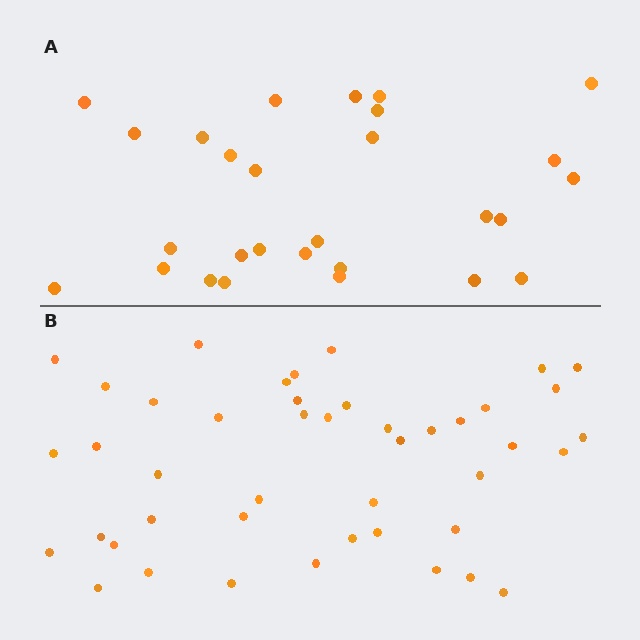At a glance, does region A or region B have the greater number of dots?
Region B (the bottom region) has more dots.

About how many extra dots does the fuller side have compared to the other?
Region B has approximately 15 more dots than region A.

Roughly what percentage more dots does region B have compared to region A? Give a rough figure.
About 55% more.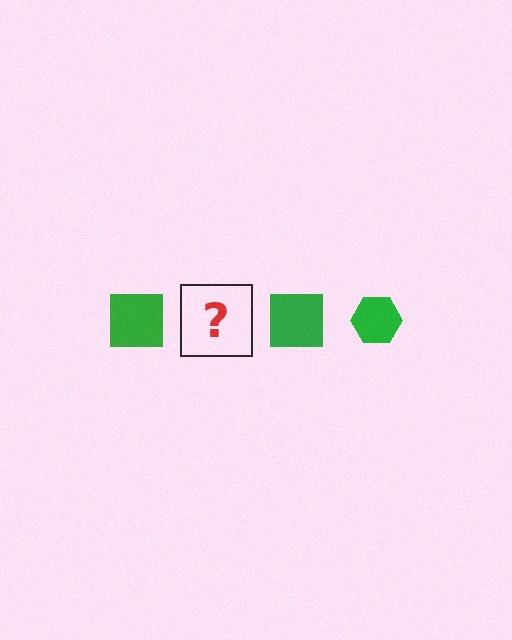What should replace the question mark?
The question mark should be replaced with a green hexagon.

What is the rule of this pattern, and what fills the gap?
The rule is that the pattern cycles through square, hexagon shapes in green. The gap should be filled with a green hexagon.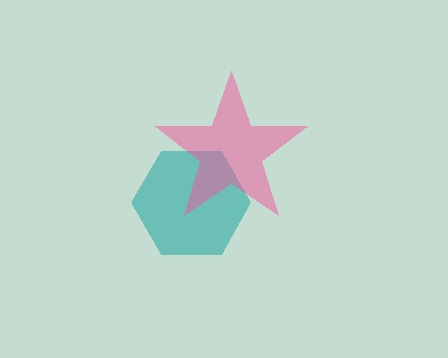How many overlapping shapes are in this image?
There are 2 overlapping shapes in the image.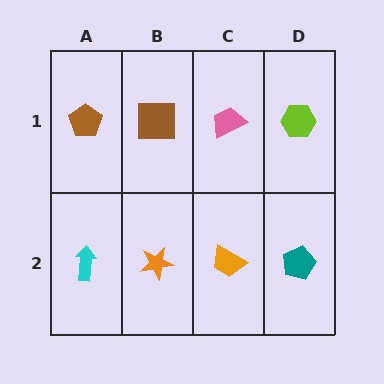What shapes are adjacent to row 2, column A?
A brown pentagon (row 1, column A), an orange star (row 2, column B).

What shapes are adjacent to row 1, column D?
A teal pentagon (row 2, column D), a pink trapezoid (row 1, column C).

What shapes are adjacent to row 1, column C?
An orange trapezoid (row 2, column C), a brown square (row 1, column B), a lime hexagon (row 1, column D).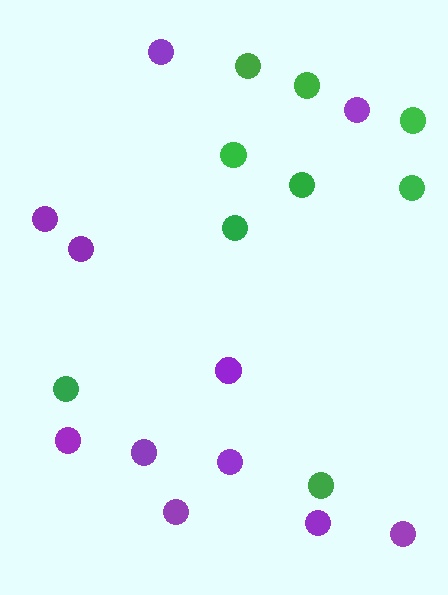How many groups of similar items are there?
There are 2 groups: one group of purple circles (11) and one group of green circles (9).